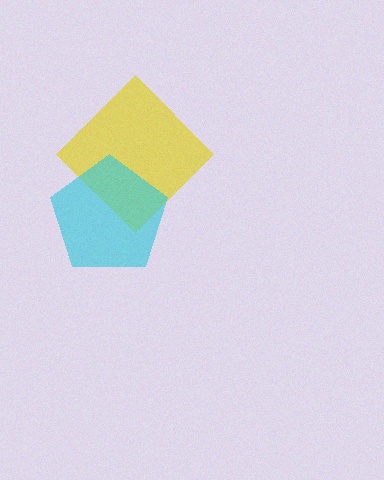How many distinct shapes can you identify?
There are 2 distinct shapes: a yellow diamond, a cyan pentagon.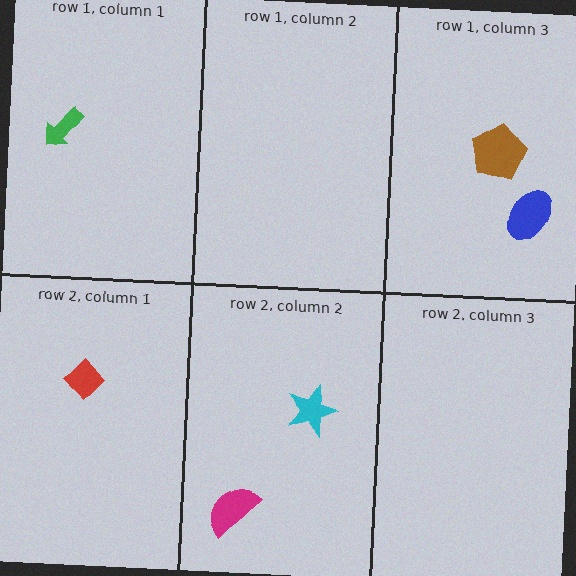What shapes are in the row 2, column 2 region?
The magenta semicircle, the cyan star.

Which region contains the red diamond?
The row 2, column 1 region.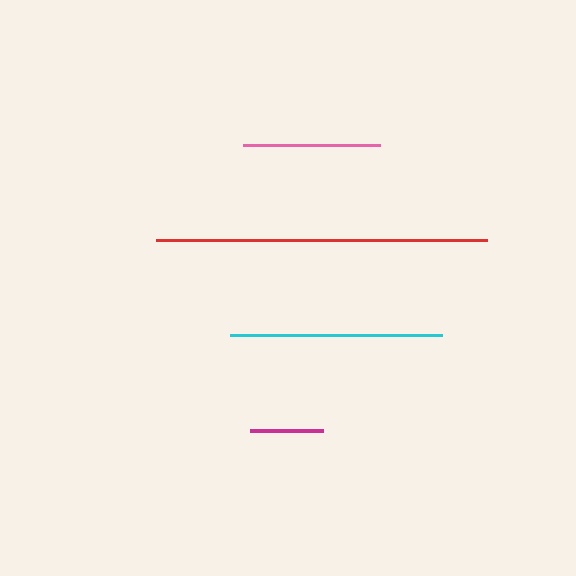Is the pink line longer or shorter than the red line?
The red line is longer than the pink line.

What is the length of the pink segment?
The pink segment is approximately 137 pixels long.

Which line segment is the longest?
The red line is the longest at approximately 331 pixels.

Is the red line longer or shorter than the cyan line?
The red line is longer than the cyan line.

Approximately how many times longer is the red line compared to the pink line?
The red line is approximately 2.4 times the length of the pink line.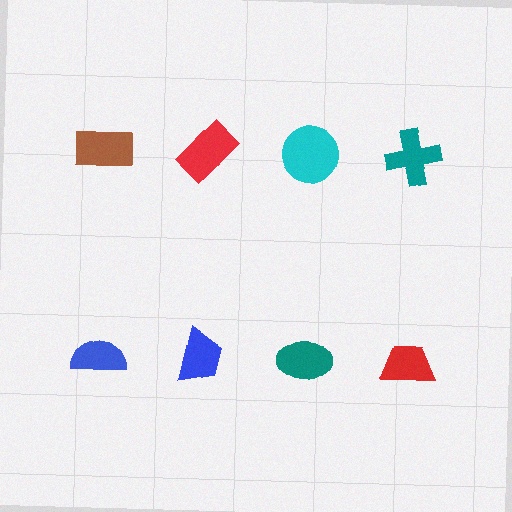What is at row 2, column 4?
A red trapezoid.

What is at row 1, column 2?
A red rectangle.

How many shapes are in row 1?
4 shapes.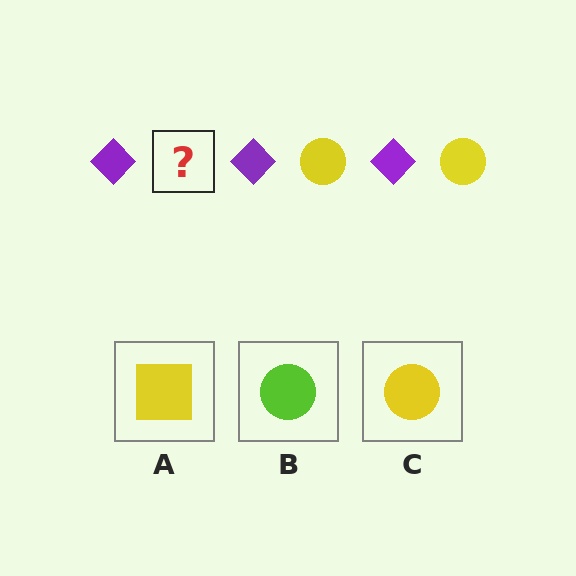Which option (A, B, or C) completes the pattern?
C.